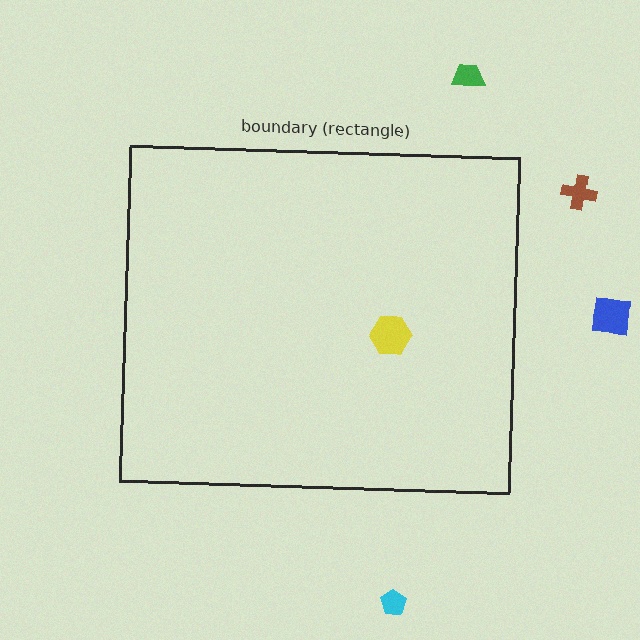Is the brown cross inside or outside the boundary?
Outside.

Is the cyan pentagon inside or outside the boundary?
Outside.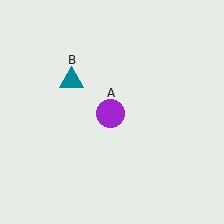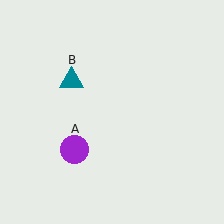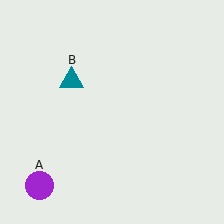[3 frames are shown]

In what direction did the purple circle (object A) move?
The purple circle (object A) moved down and to the left.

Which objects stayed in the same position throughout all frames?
Teal triangle (object B) remained stationary.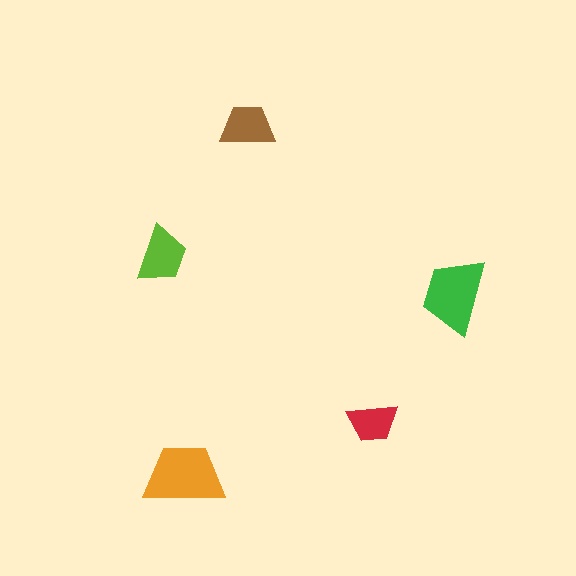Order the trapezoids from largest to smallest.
the orange one, the green one, the lime one, the brown one, the red one.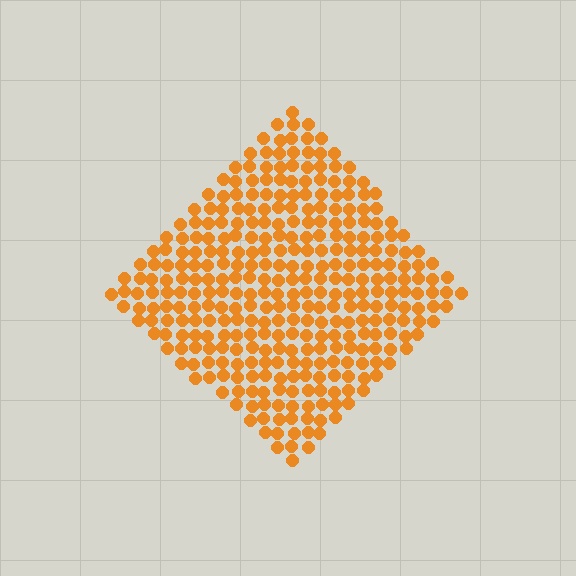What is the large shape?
The large shape is a diamond.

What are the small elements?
The small elements are circles.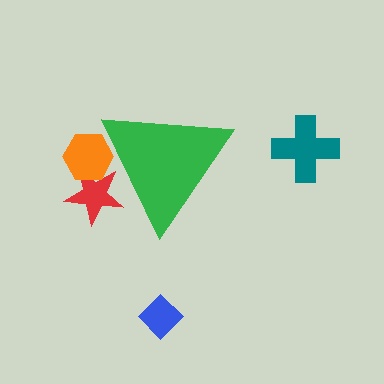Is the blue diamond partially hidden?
No, the blue diamond is fully visible.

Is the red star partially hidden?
Yes, the red star is partially hidden behind the green triangle.